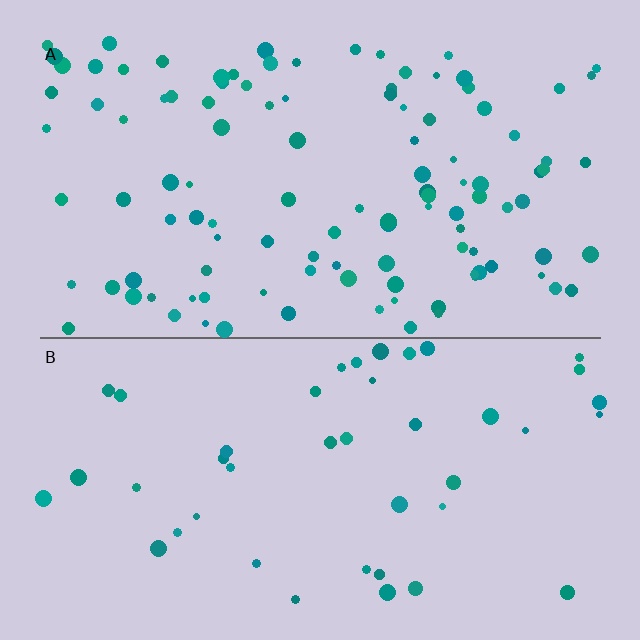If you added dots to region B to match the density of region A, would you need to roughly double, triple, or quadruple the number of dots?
Approximately triple.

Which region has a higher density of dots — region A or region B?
A (the top).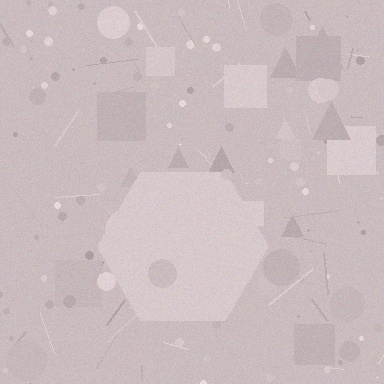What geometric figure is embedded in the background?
A hexagon is embedded in the background.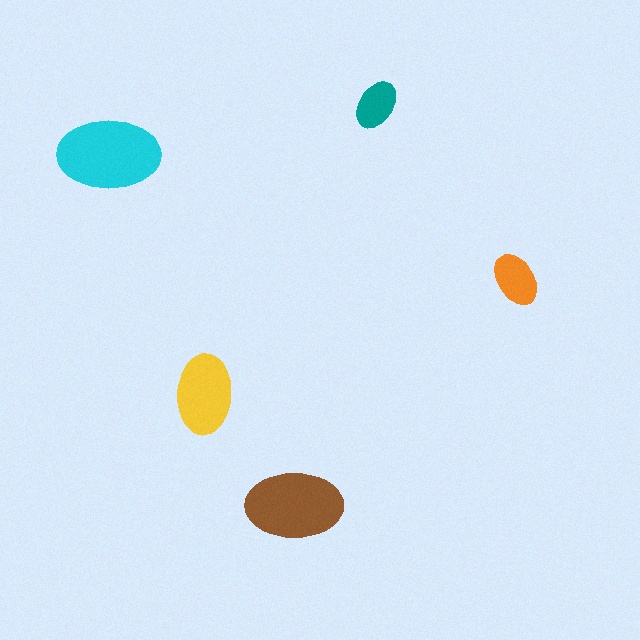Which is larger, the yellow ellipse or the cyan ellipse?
The cyan one.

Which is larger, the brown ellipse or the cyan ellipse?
The cyan one.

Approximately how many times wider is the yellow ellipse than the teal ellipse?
About 1.5 times wider.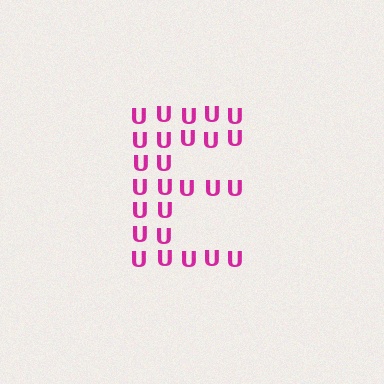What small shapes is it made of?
It is made of small letter U's.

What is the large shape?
The large shape is the letter E.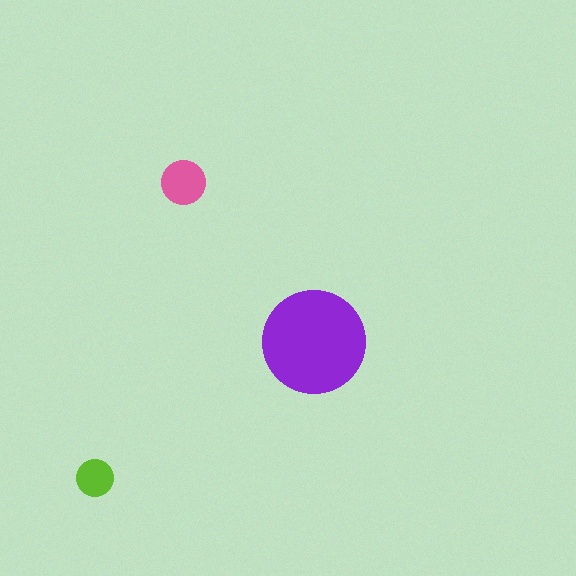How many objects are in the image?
There are 3 objects in the image.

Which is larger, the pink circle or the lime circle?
The pink one.